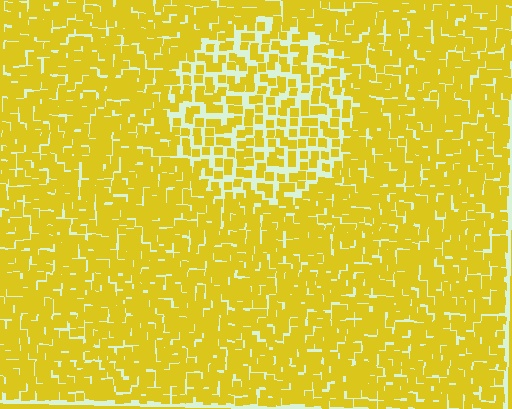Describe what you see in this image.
The image contains small yellow elements arranged at two different densities. A circle-shaped region is visible where the elements are less densely packed than the surrounding area.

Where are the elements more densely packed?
The elements are more densely packed outside the circle boundary.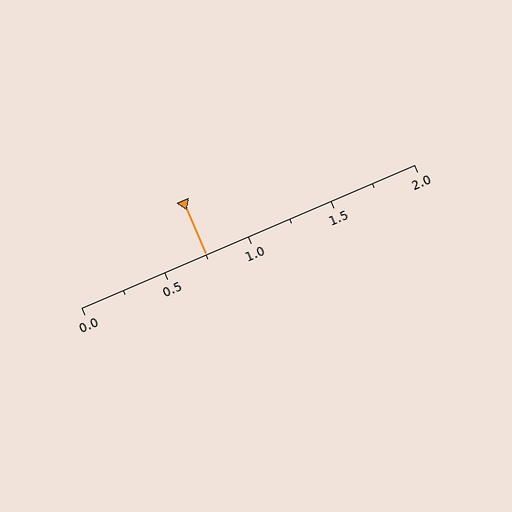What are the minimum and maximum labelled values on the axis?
The axis runs from 0.0 to 2.0.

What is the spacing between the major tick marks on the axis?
The major ticks are spaced 0.5 apart.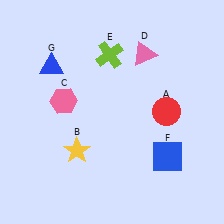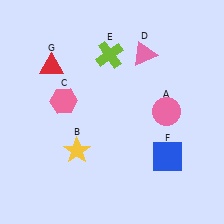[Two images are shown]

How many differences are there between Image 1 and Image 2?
There are 2 differences between the two images.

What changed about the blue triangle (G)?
In Image 1, G is blue. In Image 2, it changed to red.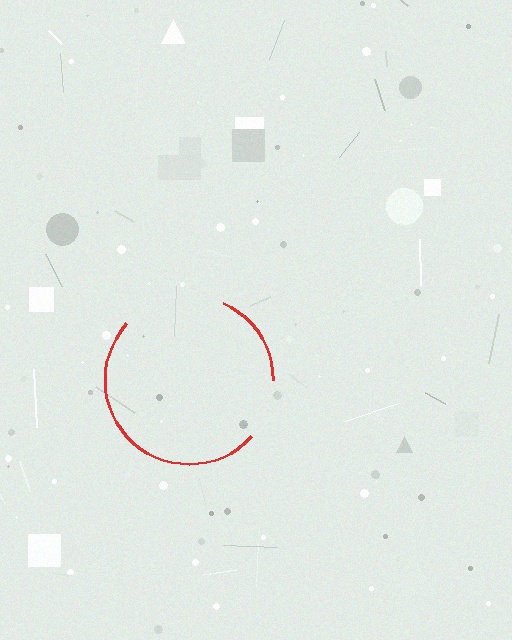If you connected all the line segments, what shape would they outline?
They would outline a circle.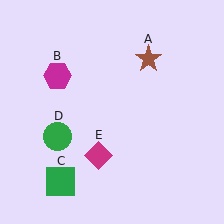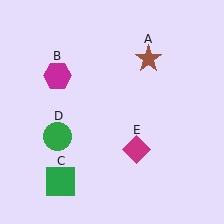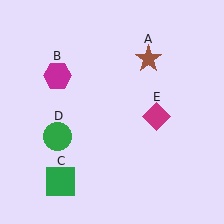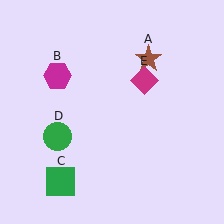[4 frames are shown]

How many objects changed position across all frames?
1 object changed position: magenta diamond (object E).